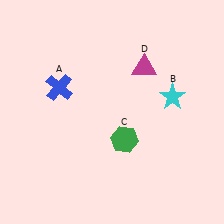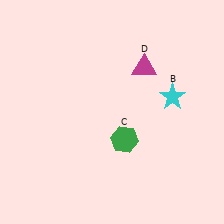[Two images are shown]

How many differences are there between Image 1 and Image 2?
There is 1 difference between the two images.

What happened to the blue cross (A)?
The blue cross (A) was removed in Image 2. It was in the top-left area of Image 1.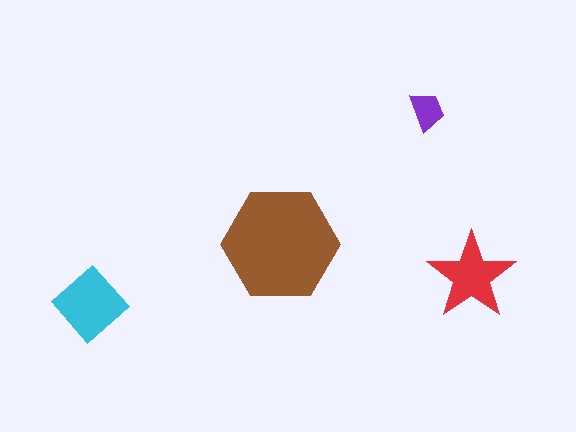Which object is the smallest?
The purple trapezoid.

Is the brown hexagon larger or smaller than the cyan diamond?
Larger.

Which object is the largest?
The brown hexagon.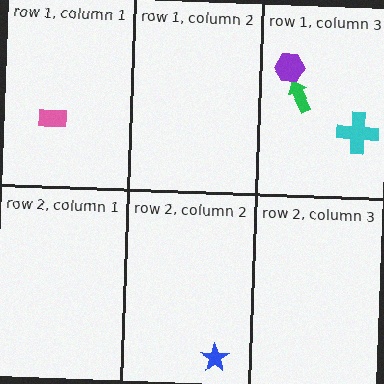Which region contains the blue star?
The row 2, column 2 region.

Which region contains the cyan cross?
The row 1, column 3 region.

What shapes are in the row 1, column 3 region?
The cyan cross, the green arrow, the purple hexagon.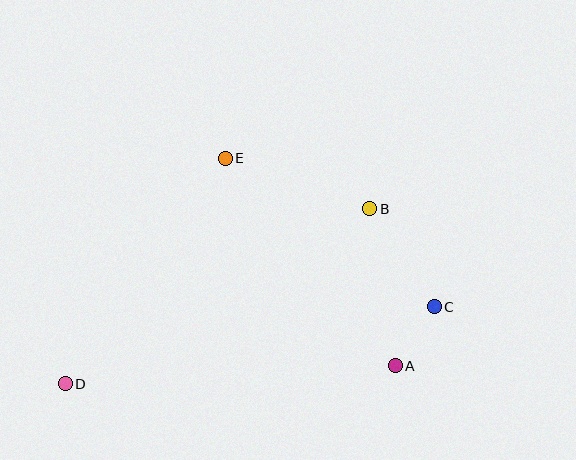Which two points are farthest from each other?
Points C and D are farthest from each other.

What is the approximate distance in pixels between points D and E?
The distance between D and E is approximately 276 pixels.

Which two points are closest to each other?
Points A and C are closest to each other.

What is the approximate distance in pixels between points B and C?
The distance between B and C is approximately 117 pixels.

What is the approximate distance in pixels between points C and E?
The distance between C and E is approximately 257 pixels.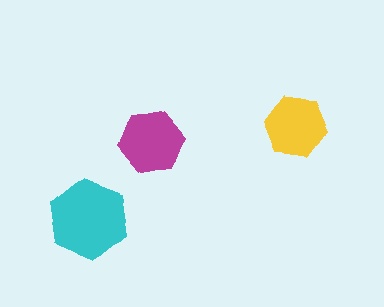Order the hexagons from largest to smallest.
the cyan one, the magenta one, the yellow one.